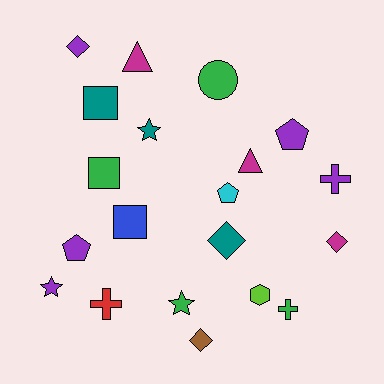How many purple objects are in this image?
There are 5 purple objects.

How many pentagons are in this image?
There are 3 pentagons.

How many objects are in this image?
There are 20 objects.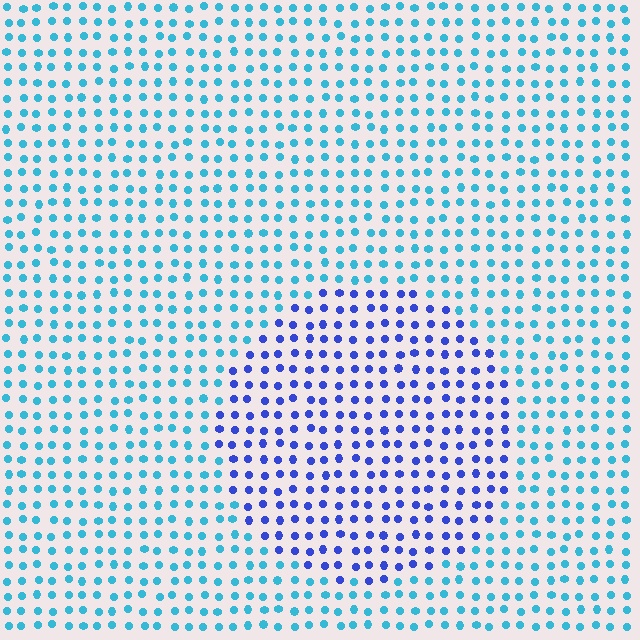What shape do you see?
I see a circle.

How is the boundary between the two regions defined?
The boundary is defined purely by a slight shift in hue (about 44 degrees). Spacing, size, and orientation are identical on both sides.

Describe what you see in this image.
The image is filled with small cyan elements in a uniform arrangement. A circle-shaped region is visible where the elements are tinted to a slightly different hue, forming a subtle color boundary.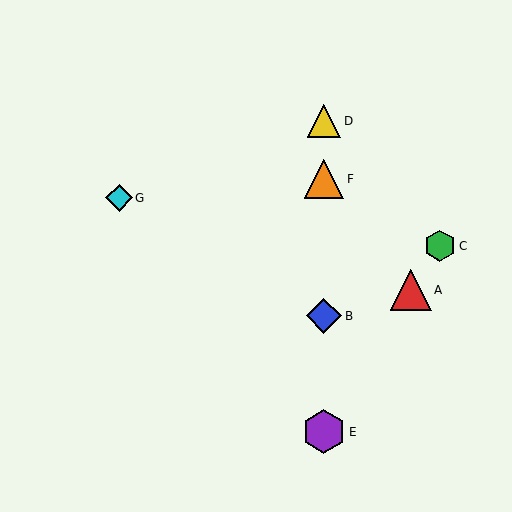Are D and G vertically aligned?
No, D is at x≈324 and G is at x≈119.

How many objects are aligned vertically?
4 objects (B, D, E, F) are aligned vertically.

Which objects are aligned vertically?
Objects B, D, E, F are aligned vertically.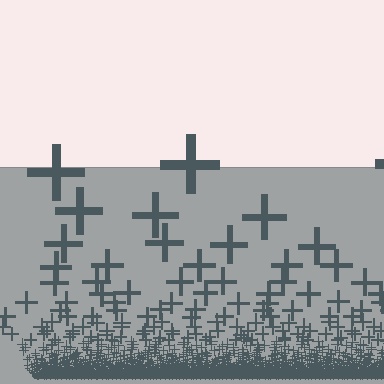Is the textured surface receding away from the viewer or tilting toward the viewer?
The surface appears to tilt toward the viewer. Texture elements get larger and sparser toward the top.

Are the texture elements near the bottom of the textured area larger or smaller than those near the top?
Smaller. The gradient is inverted — elements near the bottom are smaller and denser.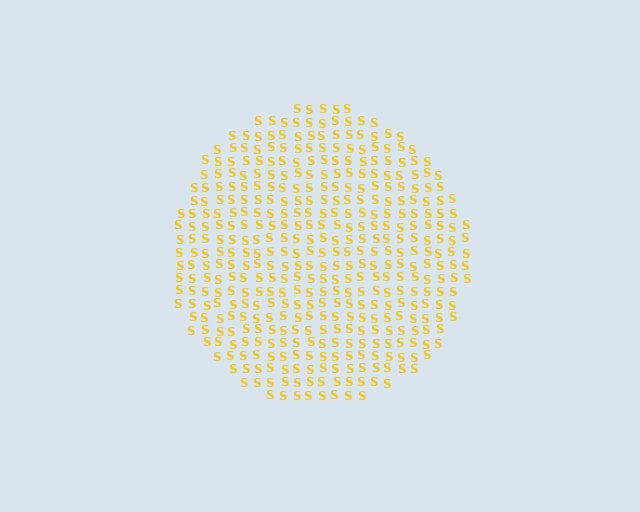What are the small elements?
The small elements are letter S's.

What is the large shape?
The large shape is a circle.